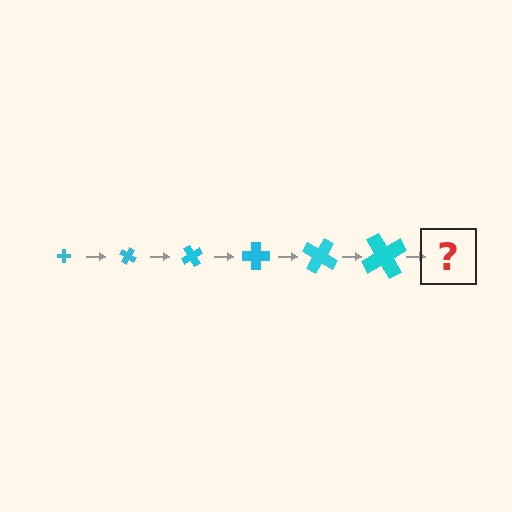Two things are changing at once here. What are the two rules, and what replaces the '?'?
The two rules are that the cross grows larger each step and it rotates 30 degrees each step. The '?' should be a cross, larger than the previous one and rotated 180 degrees from the start.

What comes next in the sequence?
The next element should be a cross, larger than the previous one and rotated 180 degrees from the start.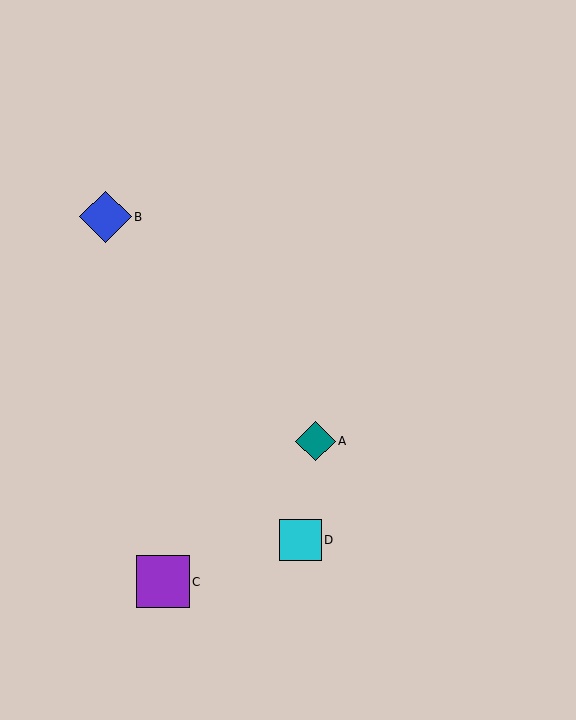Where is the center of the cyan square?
The center of the cyan square is at (301, 540).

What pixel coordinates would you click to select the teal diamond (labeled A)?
Click at (315, 441) to select the teal diamond A.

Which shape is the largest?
The purple square (labeled C) is the largest.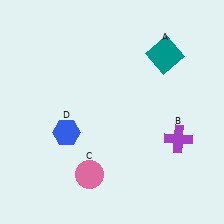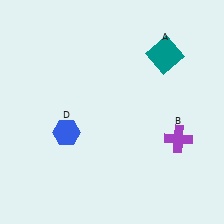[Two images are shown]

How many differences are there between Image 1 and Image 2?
There is 1 difference between the two images.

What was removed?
The pink circle (C) was removed in Image 2.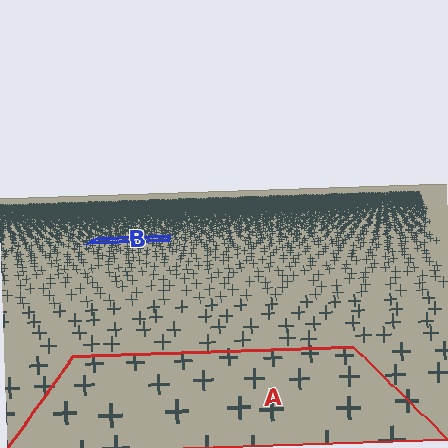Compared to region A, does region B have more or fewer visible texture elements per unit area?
Region B has more texture elements per unit area — they are packed more densely because it is farther away.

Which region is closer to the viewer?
Region A is closer. The texture elements there are larger and more spread out.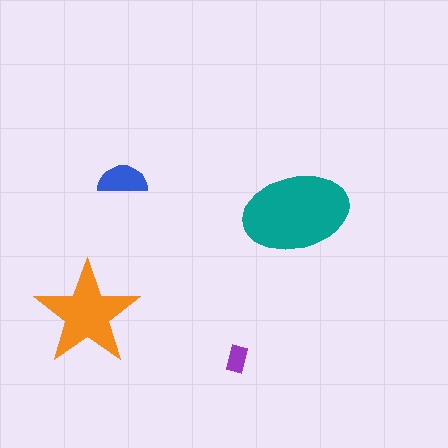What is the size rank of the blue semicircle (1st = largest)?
3rd.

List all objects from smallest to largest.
The purple rectangle, the blue semicircle, the orange star, the teal ellipse.